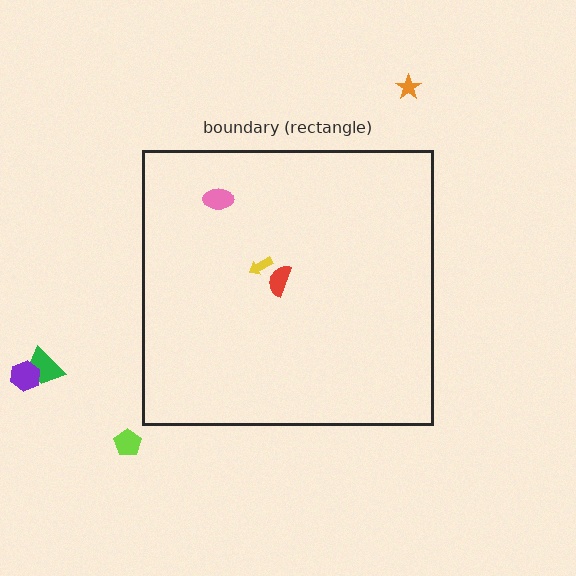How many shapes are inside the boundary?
3 inside, 4 outside.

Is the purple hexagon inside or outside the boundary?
Outside.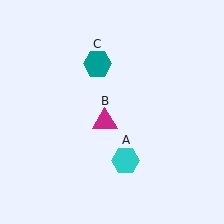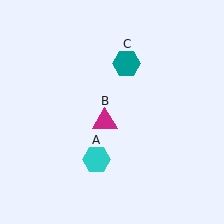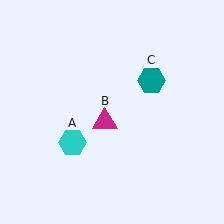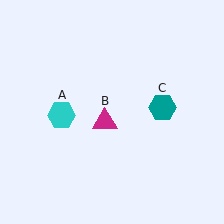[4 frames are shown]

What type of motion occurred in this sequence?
The cyan hexagon (object A), teal hexagon (object C) rotated clockwise around the center of the scene.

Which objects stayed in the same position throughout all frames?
Magenta triangle (object B) remained stationary.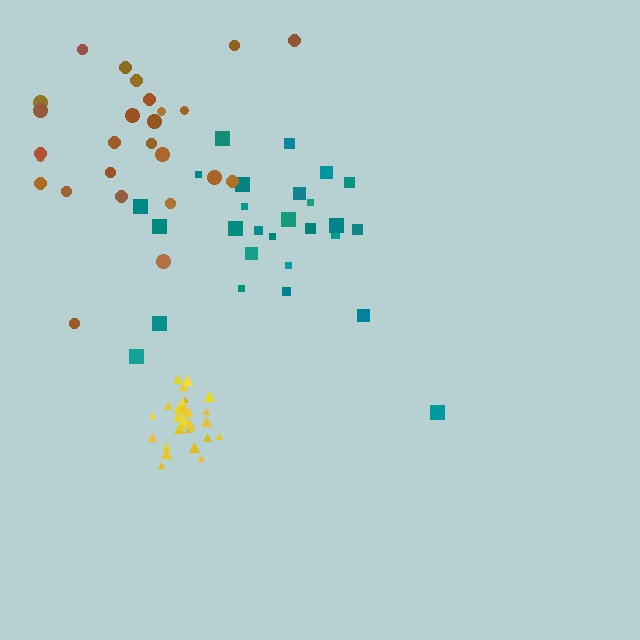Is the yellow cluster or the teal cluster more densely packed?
Yellow.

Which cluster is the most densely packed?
Yellow.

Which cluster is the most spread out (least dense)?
Brown.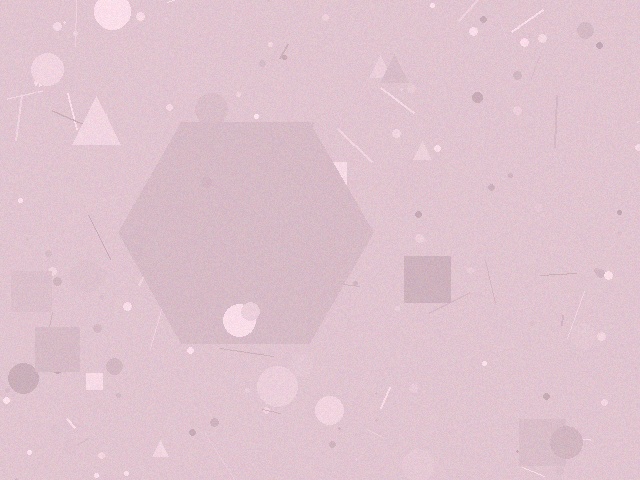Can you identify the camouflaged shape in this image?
The camouflaged shape is a hexagon.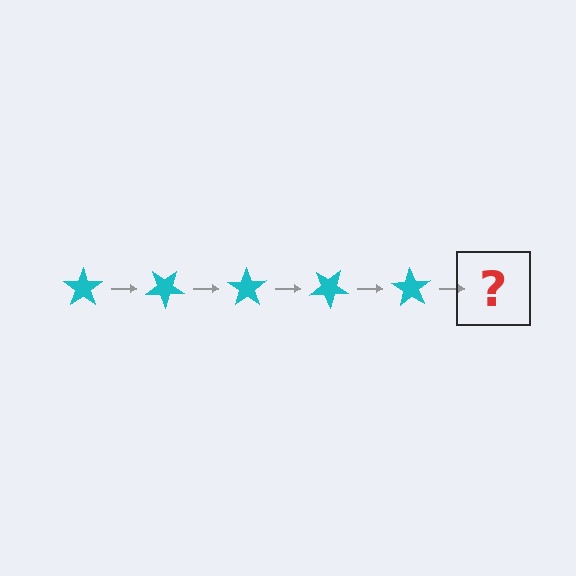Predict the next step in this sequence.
The next step is a cyan star rotated 175 degrees.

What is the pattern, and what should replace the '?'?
The pattern is that the star rotates 35 degrees each step. The '?' should be a cyan star rotated 175 degrees.